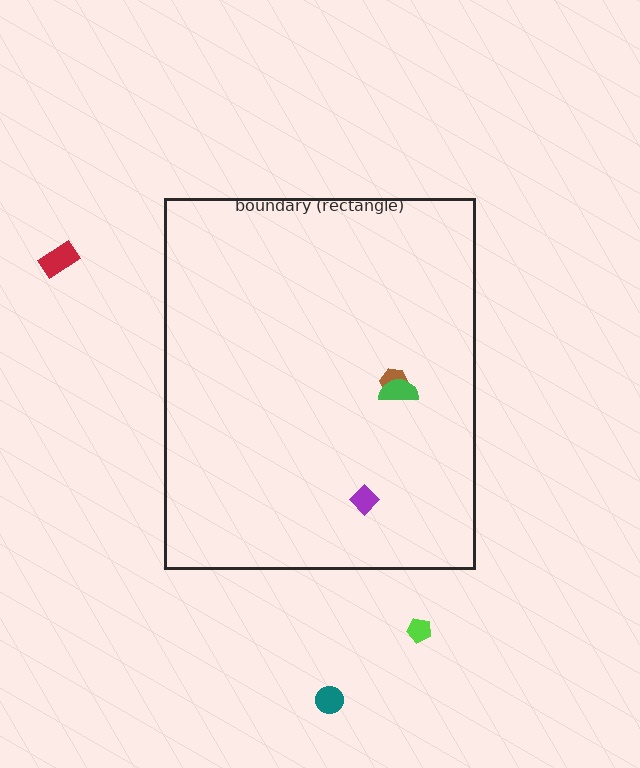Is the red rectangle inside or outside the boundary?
Outside.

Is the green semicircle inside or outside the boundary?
Inside.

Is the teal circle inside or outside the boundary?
Outside.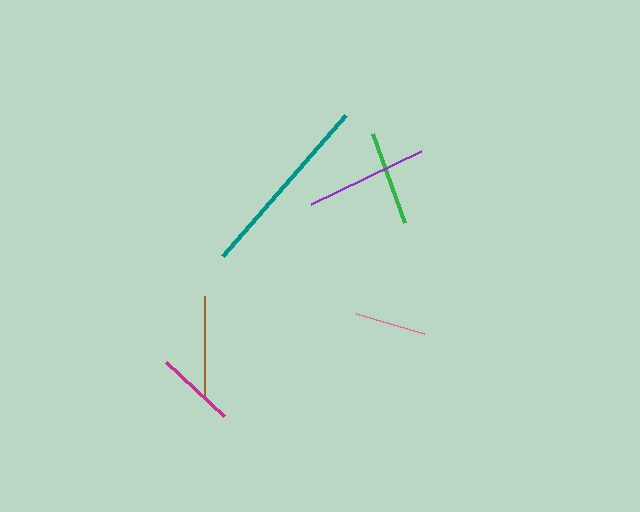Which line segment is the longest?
The teal line is the longest at approximately 188 pixels.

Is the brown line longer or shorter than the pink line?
The brown line is longer than the pink line.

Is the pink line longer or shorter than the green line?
The green line is longer than the pink line.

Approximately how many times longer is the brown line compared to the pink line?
The brown line is approximately 1.4 times the length of the pink line.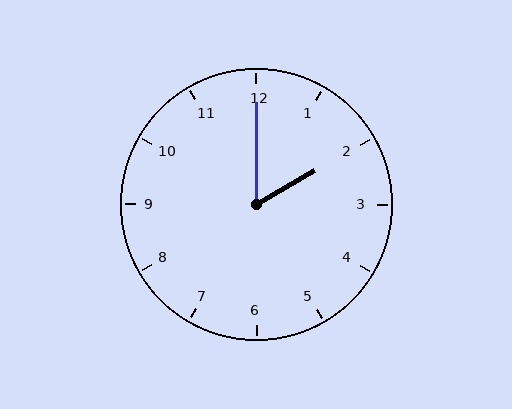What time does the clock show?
2:00.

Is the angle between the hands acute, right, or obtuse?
It is acute.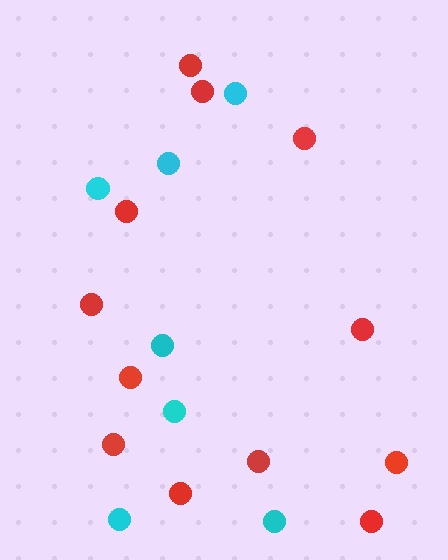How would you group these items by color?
There are 2 groups: one group of cyan circles (7) and one group of red circles (12).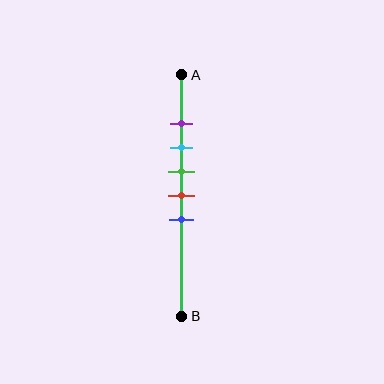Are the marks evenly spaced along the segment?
Yes, the marks are approximately evenly spaced.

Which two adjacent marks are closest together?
The purple and cyan marks are the closest adjacent pair.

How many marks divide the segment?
There are 5 marks dividing the segment.